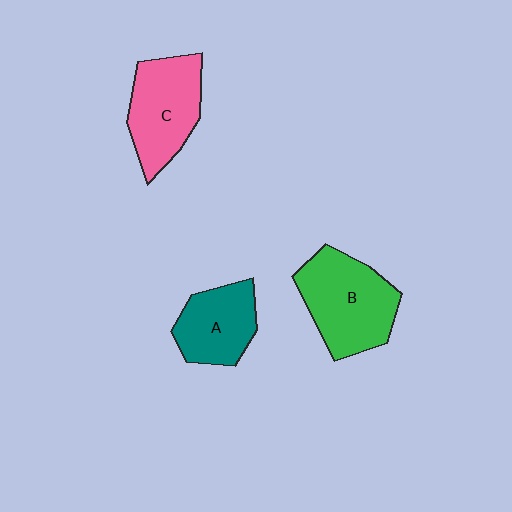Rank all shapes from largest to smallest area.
From largest to smallest: B (green), C (pink), A (teal).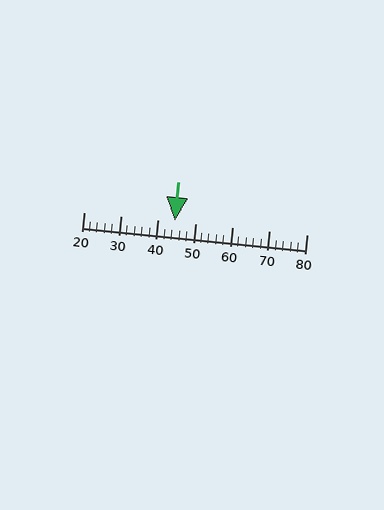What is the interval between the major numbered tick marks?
The major tick marks are spaced 10 units apart.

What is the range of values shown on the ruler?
The ruler shows values from 20 to 80.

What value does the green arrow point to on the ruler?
The green arrow points to approximately 45.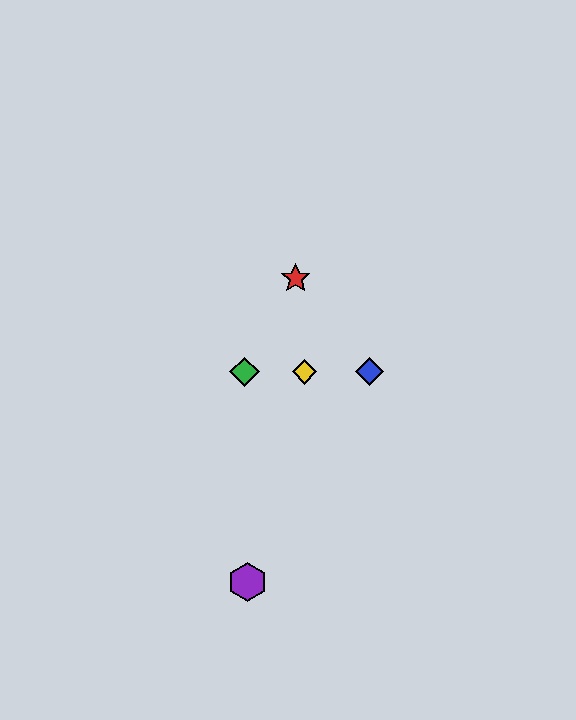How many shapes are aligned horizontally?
3 shapes (the blue diamond, the green diamond, the yellow diamond) are aligned horizontally.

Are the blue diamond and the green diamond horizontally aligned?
Yes, both are at y≈372.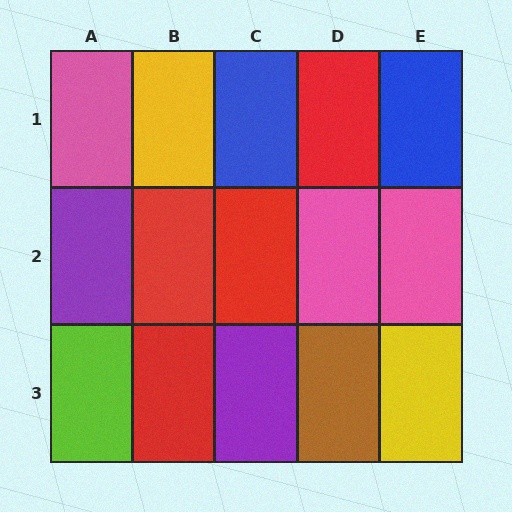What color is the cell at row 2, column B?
Red.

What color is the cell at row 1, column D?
Red.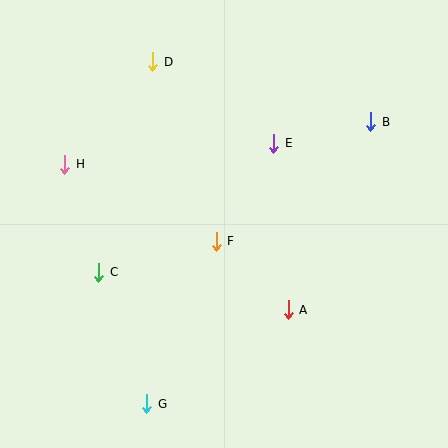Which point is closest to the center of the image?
Point F at (216, 241) is closest to the center.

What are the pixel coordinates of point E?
Point E is at (274, 143).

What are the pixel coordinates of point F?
Point F is at (216, 241).